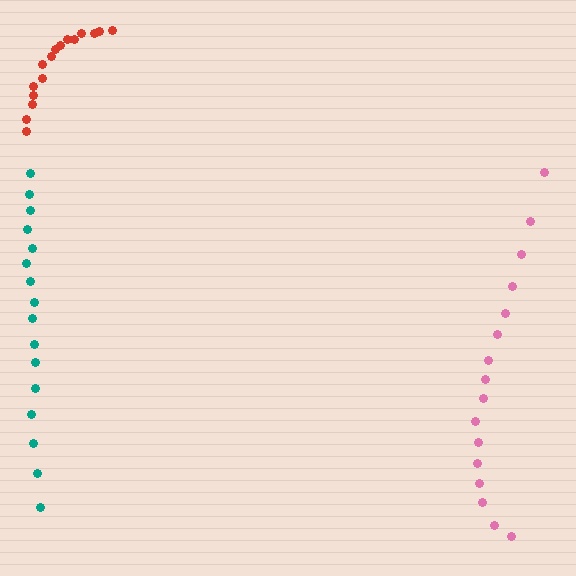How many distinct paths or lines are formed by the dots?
There are 3 distinct paths.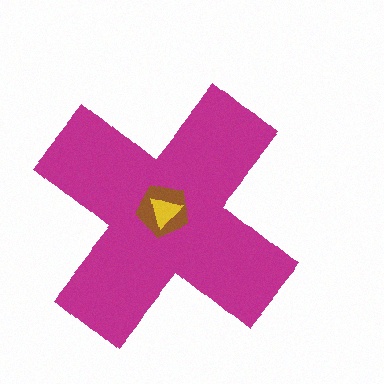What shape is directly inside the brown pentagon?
The yellow triangle.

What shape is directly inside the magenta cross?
The brown pentagon.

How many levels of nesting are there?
3.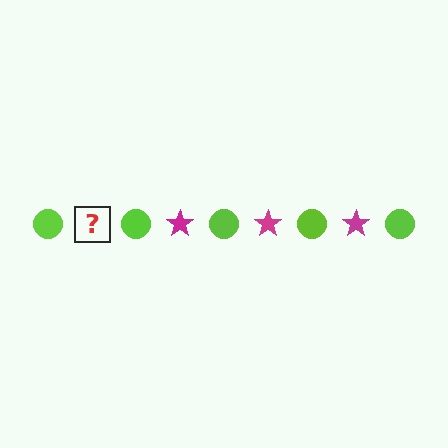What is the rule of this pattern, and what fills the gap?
The rule is that the pattern alternates between lime circle and magenta star. The gap should be filled with a magenta star.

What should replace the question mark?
The question mark should be replaced with a magenta star.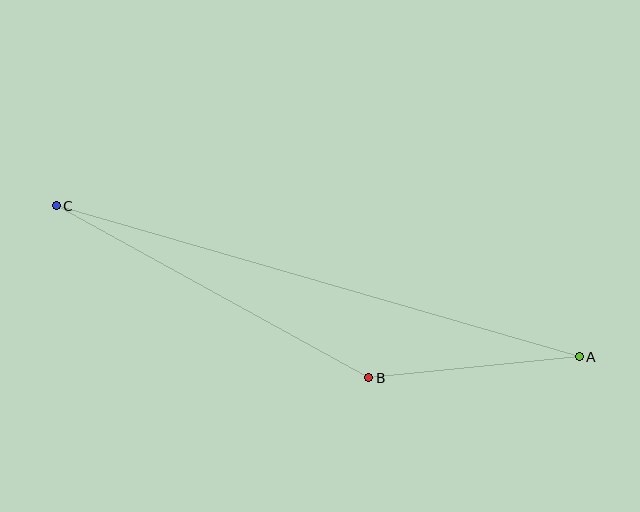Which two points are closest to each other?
Points A and B are closest to each other.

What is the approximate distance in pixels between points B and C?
The distance between B and C is approximately 357 pixels.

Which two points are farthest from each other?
Points A and C are farthest from each other.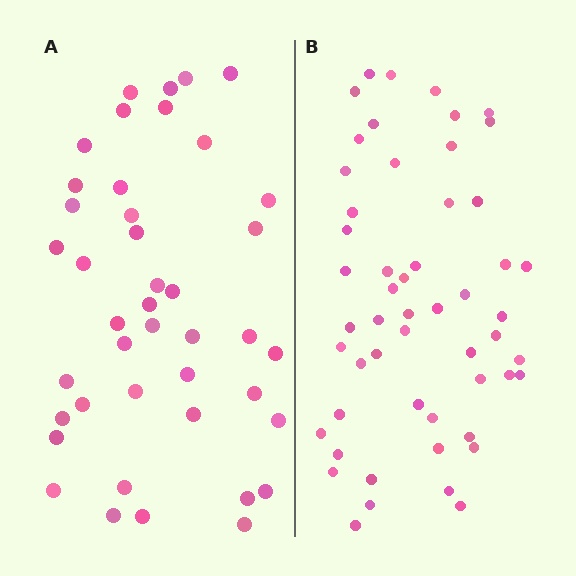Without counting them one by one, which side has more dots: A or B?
Region B (the right region) has more dots.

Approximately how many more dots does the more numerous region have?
Region B has roughly 12 or so more dots than region A.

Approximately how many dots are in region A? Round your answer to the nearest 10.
About 40 dots. (The exact count is 42, which rounds to 40.)